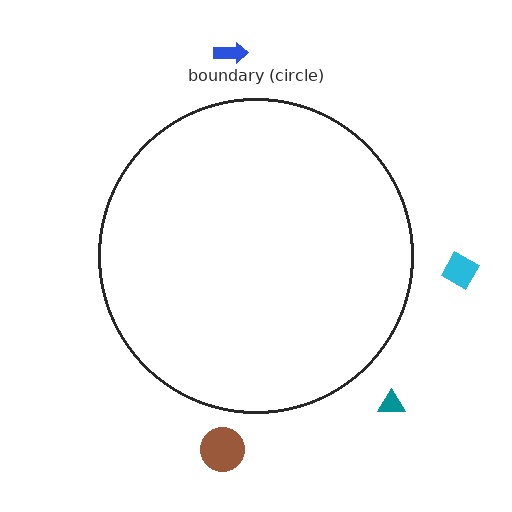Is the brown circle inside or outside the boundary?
Outside.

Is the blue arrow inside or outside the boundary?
Outside.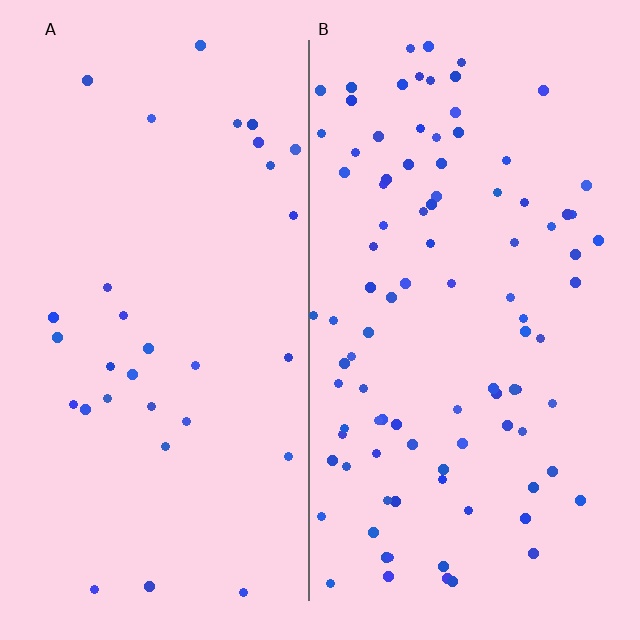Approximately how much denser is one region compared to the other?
Approximately 3.0× — region B over region A.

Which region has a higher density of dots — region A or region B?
B (the right).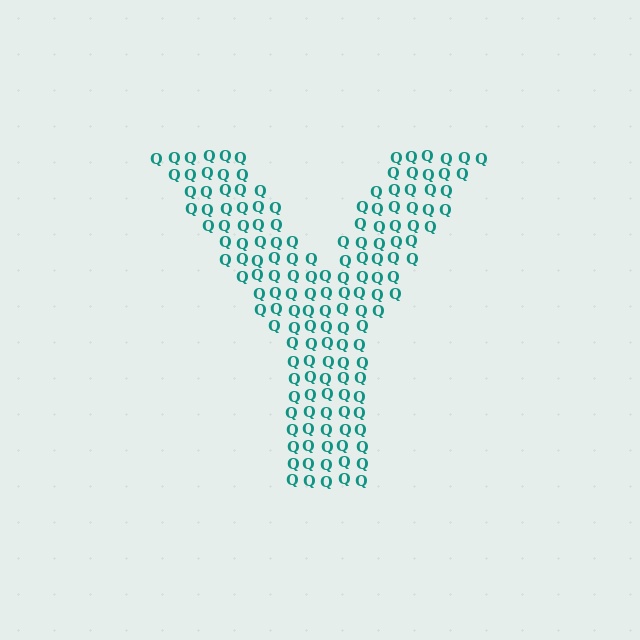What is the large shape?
The large shape is the letter Y.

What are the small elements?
The small elements are letter Q's.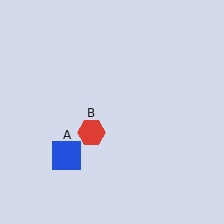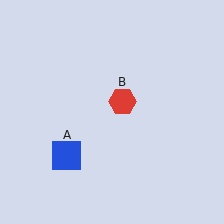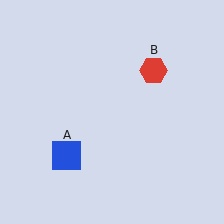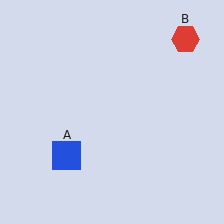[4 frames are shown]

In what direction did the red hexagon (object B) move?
The red hexagon (object B) moved up and to the right.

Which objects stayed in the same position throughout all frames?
Blue square (object A) remained stationary.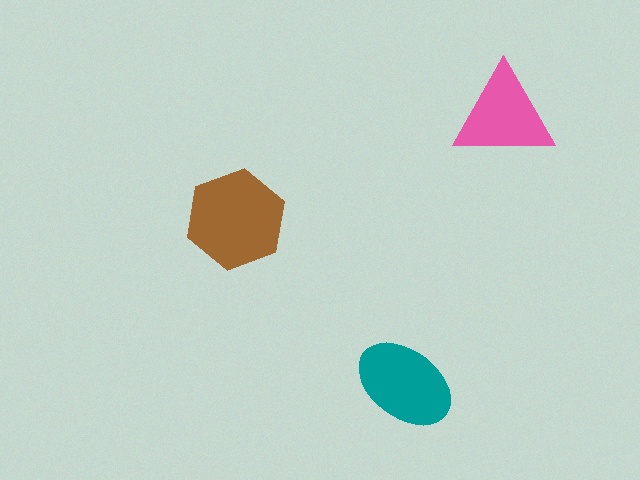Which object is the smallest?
The pink triangle.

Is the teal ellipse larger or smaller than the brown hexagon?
Smaller.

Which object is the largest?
The brown hexagon.